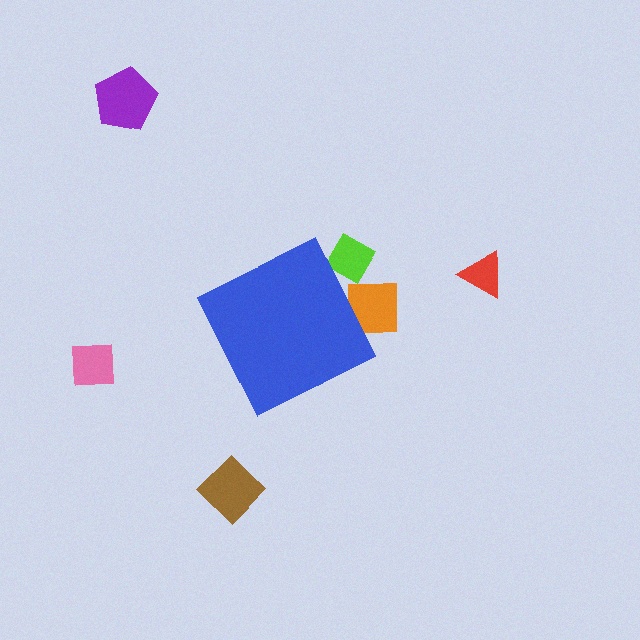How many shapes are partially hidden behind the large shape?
2 shapes are partially hidden.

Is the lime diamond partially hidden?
Yes, the lime diamond is partially hidden behind the blue diamond.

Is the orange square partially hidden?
Yes, the orange square is partially hidden behind the blue diamond.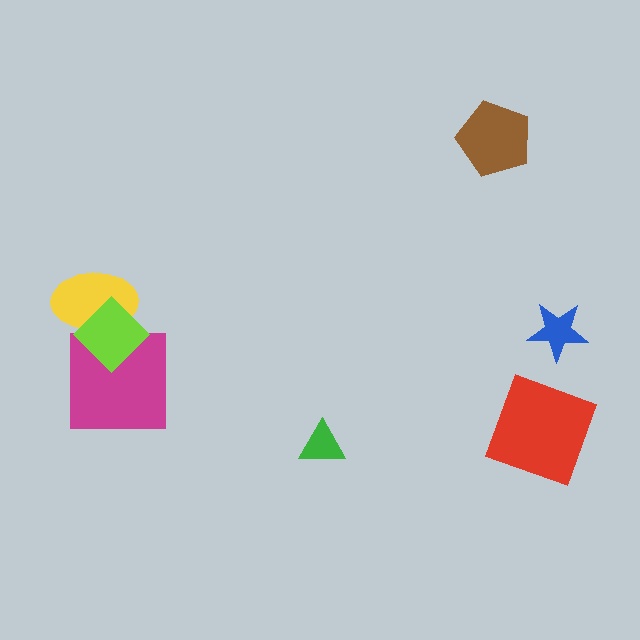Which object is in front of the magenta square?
The lime diamond is in front of the magenta square.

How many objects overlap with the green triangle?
0 objects overlap with the green triangle.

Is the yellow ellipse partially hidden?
Yes, it is partially covered by another shape.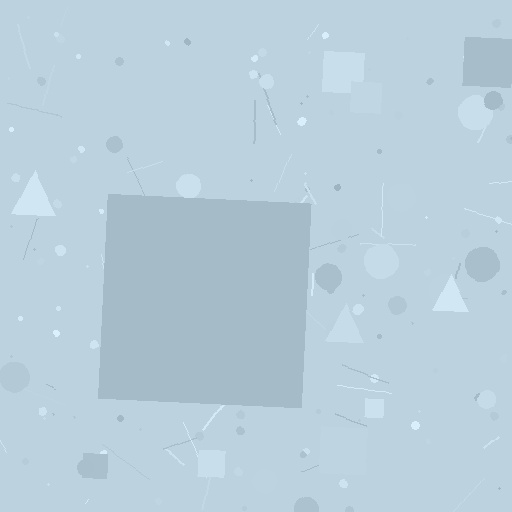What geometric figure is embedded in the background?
A square is embedded in the background.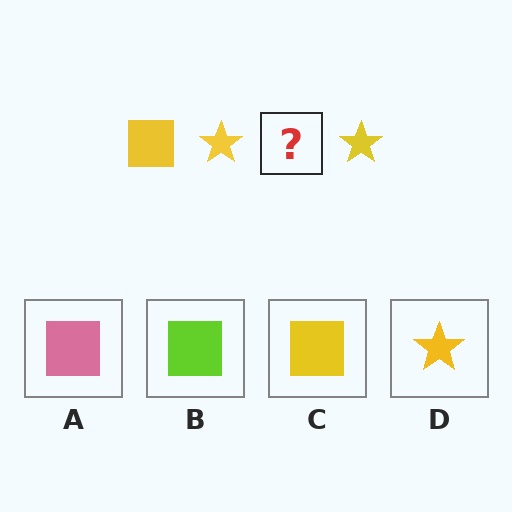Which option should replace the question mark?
Option C.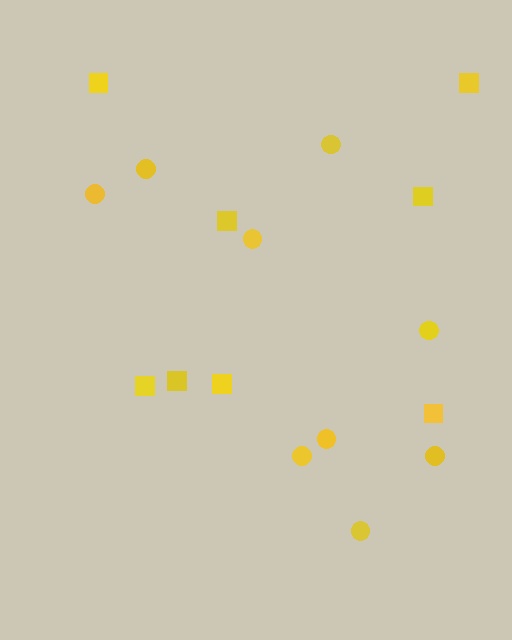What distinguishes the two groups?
There are 2 groups: one group of circles (9) and one group of squares (8).